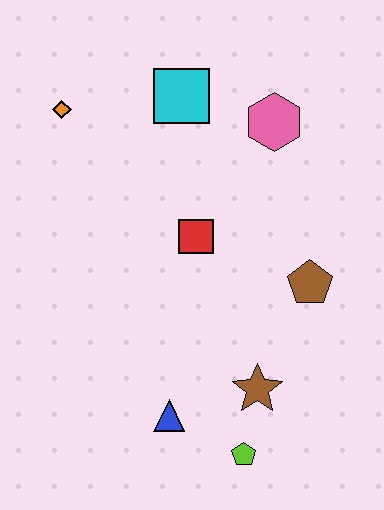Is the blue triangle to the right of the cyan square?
No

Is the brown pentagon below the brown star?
No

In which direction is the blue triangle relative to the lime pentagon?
The blue triangle is to the left of the lime pentagon.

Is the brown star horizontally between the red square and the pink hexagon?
Yes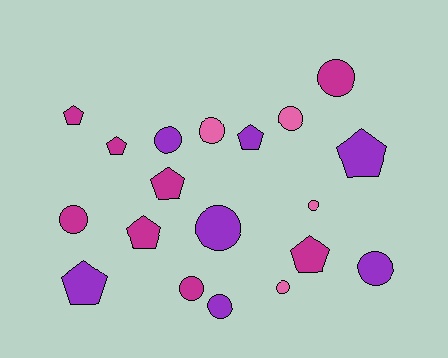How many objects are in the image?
There are 19 objects.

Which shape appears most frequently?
Circle, with 11 objects.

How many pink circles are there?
There are 4 pink circles.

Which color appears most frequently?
Magenta, with 8 objects.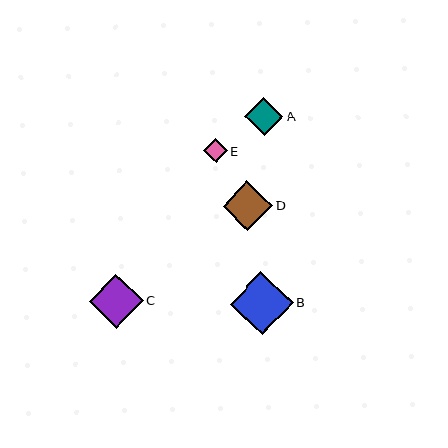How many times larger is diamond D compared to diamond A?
Diamond D is approximately 1.3 times the size of diamond A.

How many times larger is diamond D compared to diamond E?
Diamond D is approximately 2.1 times the size of diamond E.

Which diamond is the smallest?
Diamond E is the smallest with a size of approximately 23 pixels.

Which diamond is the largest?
Diamond B is the largest with a size of approximately 63 pixels.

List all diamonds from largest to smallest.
From largest to smallest: B, C, D, A, E.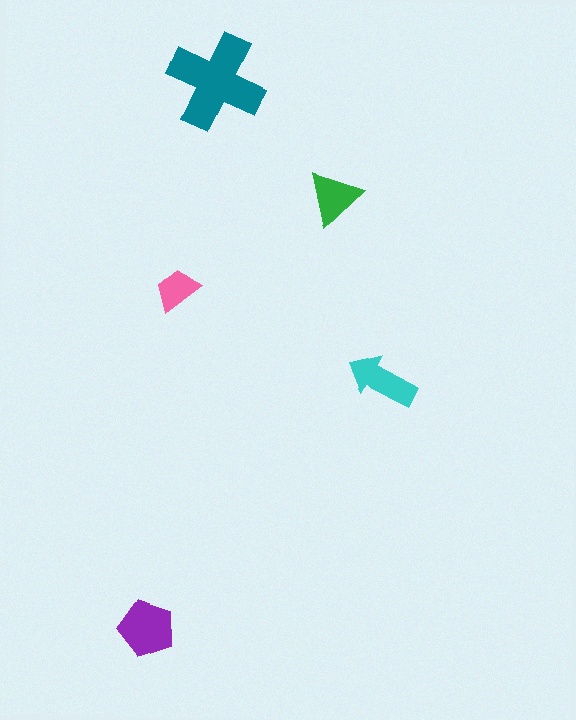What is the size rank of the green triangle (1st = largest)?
4th.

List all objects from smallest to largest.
The pink trapezoid, the green triangle, the cyan arrow, the purple pentagon, the teal cross.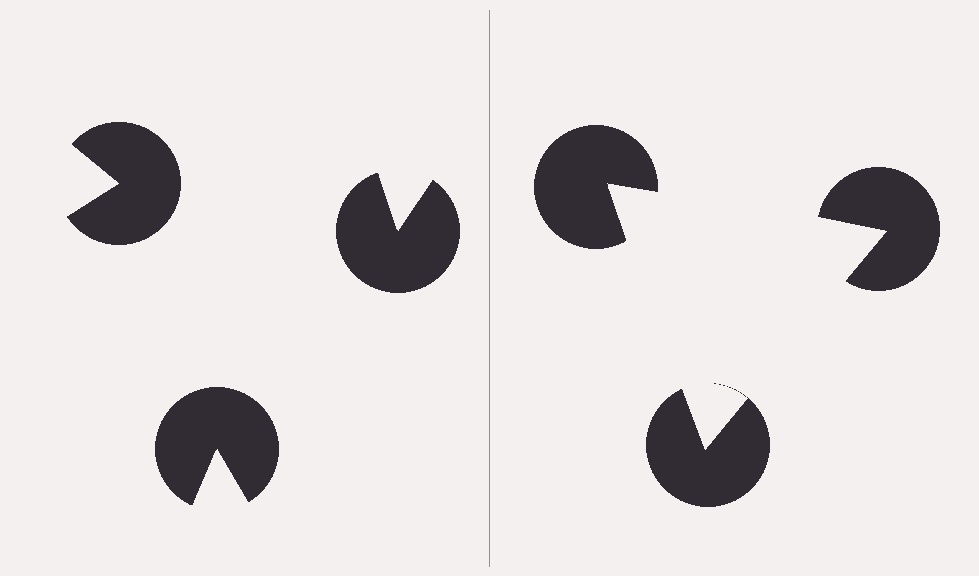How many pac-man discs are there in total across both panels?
6 — 3 on each side.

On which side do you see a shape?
An illusory triangle appears on the right side. On the left side the wedge cuts are rotated, so no coherent shape forms.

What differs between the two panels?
The pac-man discs are positioned identically on both sides; only the wedge orientations differ. On the right they align to a triangle; on the left they are misaligned.